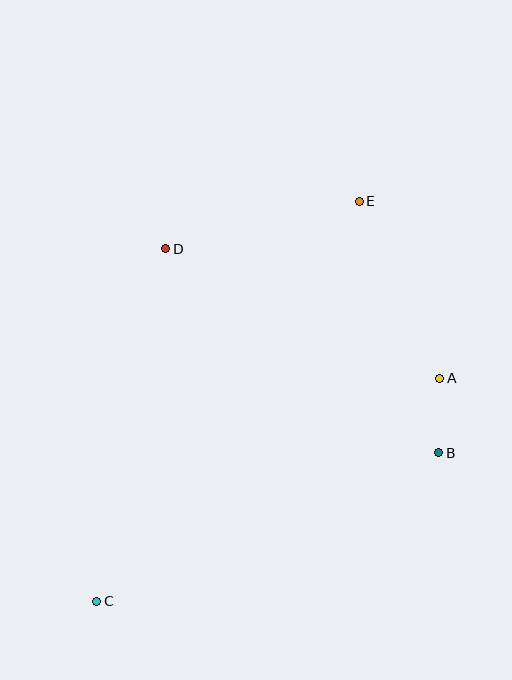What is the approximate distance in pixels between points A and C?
The distance between A and C is approximately 409 pixels.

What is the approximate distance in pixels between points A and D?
The distance between A and D is approximately 303 pixels.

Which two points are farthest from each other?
Points C and E are farthest from each other.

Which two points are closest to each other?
Points A and B are closest to each other.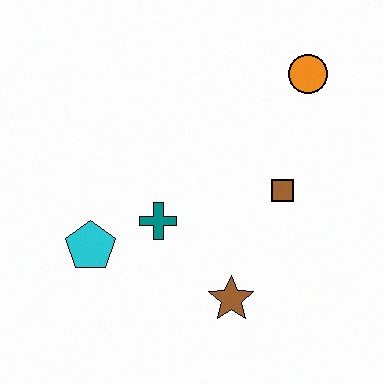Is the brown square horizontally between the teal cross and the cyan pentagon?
No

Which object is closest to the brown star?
The teal cross is closest to the brown star.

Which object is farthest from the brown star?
The orange circle is farthest from the brown star.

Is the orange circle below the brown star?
No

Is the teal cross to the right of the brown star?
No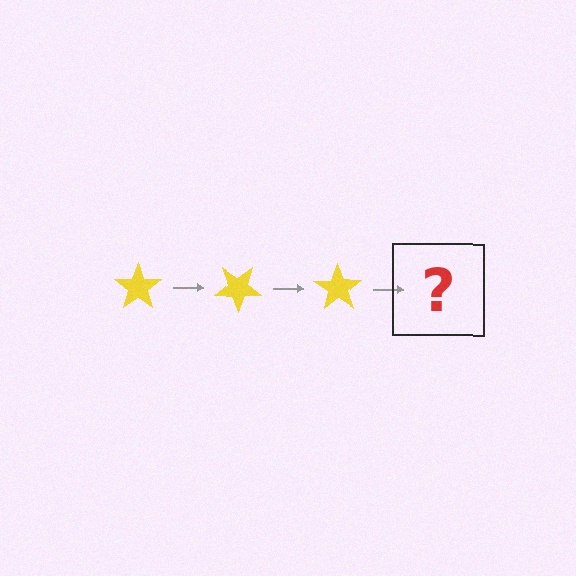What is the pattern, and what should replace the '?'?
The pattern is that the star rotates 35 degrees each step. The '?' should be a yellow star rotated 105 degrees.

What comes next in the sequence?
The next element should be a yellow star rotated 105 degrees.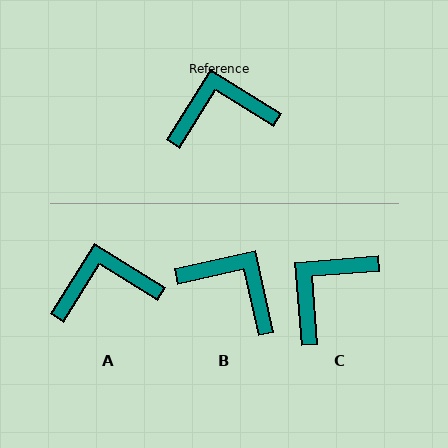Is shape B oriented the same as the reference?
No, it is off by about 46 degrees.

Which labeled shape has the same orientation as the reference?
A.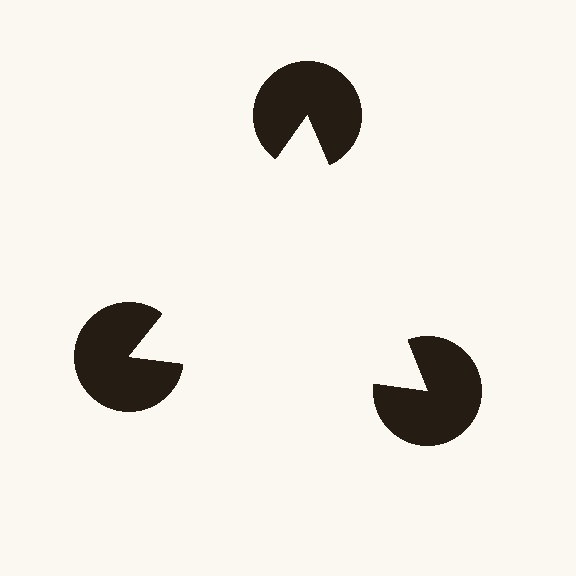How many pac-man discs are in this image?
There are 3 — one at each vertex of the illusory triangle.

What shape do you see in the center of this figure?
An illusory triangle — its edges are inferred from the aligned wedge cuts in the pac-man discs, not physically drawn.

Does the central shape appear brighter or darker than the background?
It typically appears slightly brighter than the background, even though no actual brightness change is drawn.